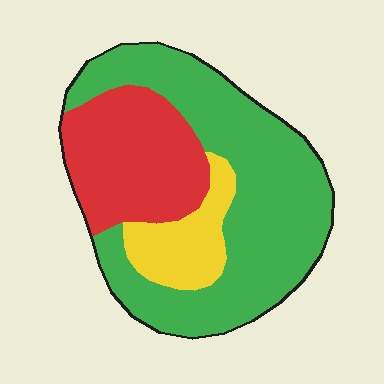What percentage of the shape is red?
Red covers 29% of the shape.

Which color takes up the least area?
Yellow, at roughly 15%.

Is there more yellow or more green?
Green.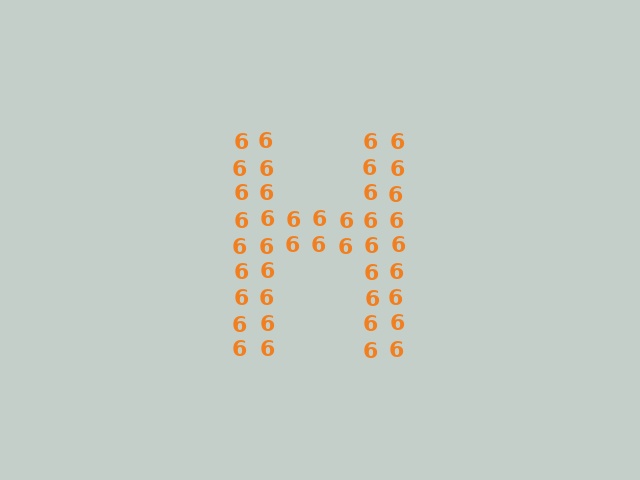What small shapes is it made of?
It is made of small digit 6's.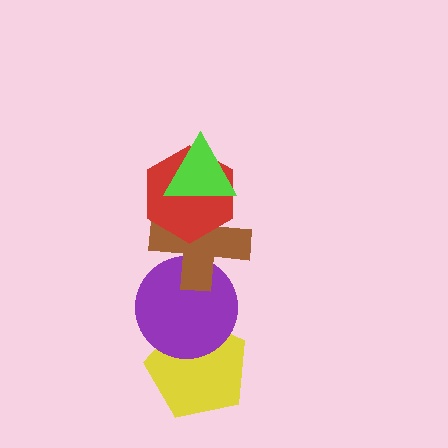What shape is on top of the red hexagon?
The lime triangle is on top of the red hexagon.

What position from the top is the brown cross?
The brown cross is 3rd from the top.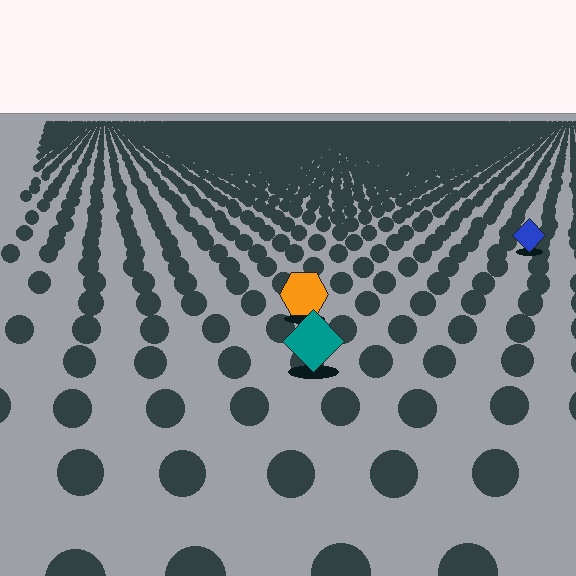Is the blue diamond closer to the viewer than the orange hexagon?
No. The orange hexagon is closer — you can tell from the texture gradient: the ground texture is coarser near it.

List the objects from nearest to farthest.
From nearest to farthest: the teal diamond, the orange hexagon, the blue diamond.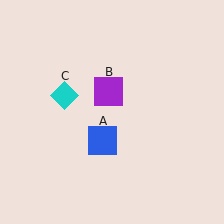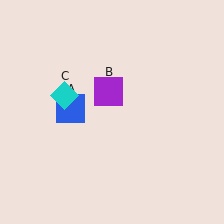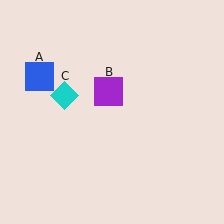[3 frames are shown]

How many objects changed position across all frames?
1 object changed position: blue square (object A).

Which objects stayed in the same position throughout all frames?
Purple square (object B) and cyan diamond (object C) remained stationary.